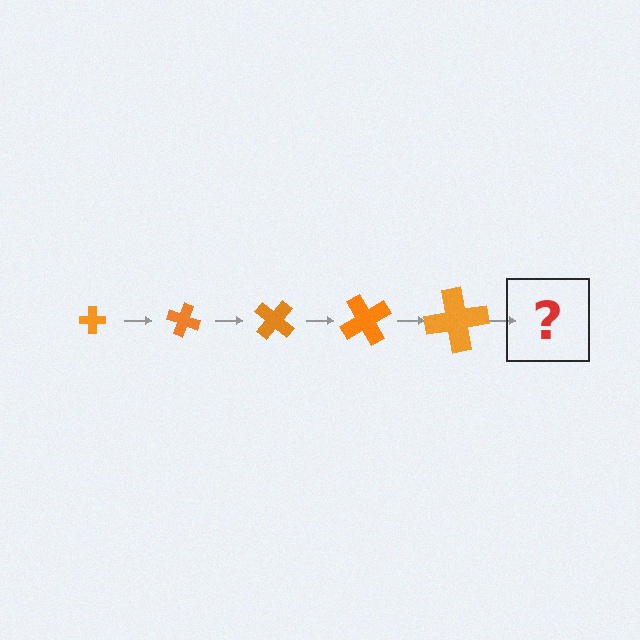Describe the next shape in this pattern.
It should be a cross, larger than the previous one and rotated 100 degrees from the start.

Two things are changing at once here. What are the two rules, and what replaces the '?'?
The two rules are that the cross grows larger each step and it rotates 20 degrees each step. The '?' should be a cross, larger than the previous one and rotated 100 degrees from the start.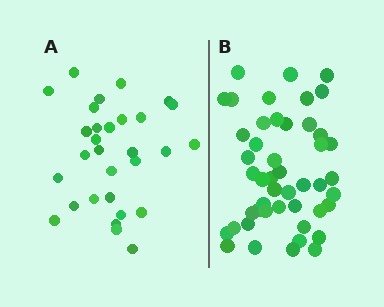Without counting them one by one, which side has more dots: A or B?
Region B (the right region) has more dots.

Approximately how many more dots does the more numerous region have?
Region B has approximately 15 more dots than region A.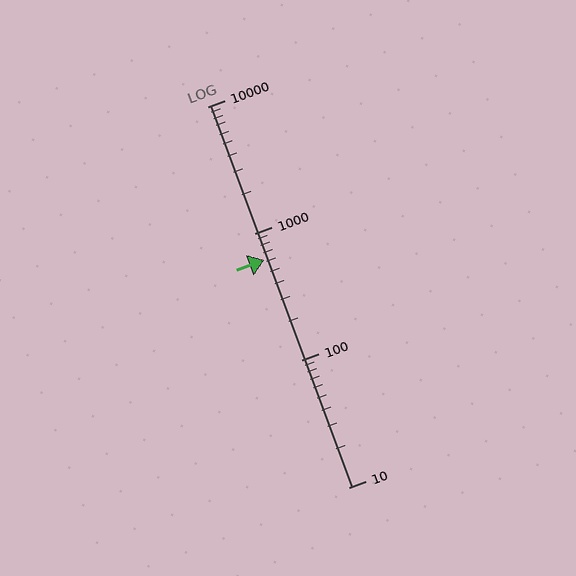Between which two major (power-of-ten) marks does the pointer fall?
The pointer is between 100 and 1000.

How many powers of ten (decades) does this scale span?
The scale spans 3 decades, from 10 to 10000.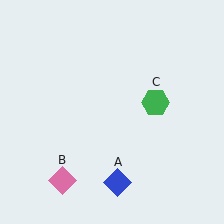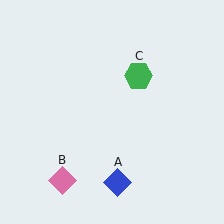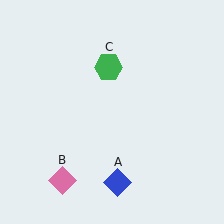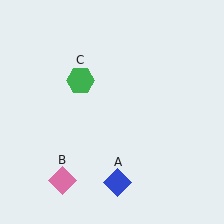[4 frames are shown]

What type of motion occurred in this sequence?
The green hexagon (object C) rotated counterclockwise around the center of the scene.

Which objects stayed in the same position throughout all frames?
Blue diamond (object A) and pink diamond (object B) remained stationary.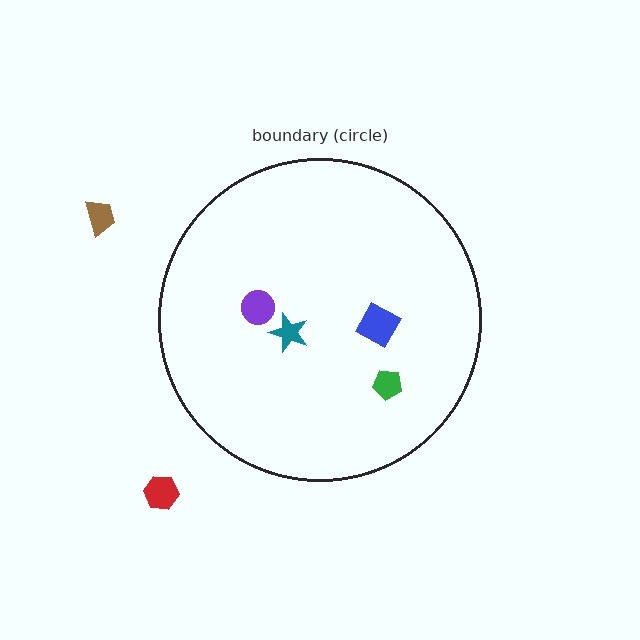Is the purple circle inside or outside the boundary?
Inside.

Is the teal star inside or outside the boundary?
Inside.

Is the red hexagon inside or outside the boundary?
Outside.